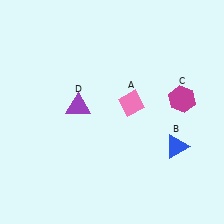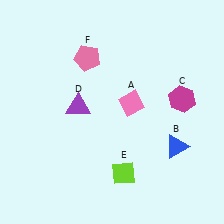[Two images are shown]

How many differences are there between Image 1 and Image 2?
There are 2 differences between the two images.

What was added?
A lime diamond (E), a pink pentagon (F) were added in Image 2.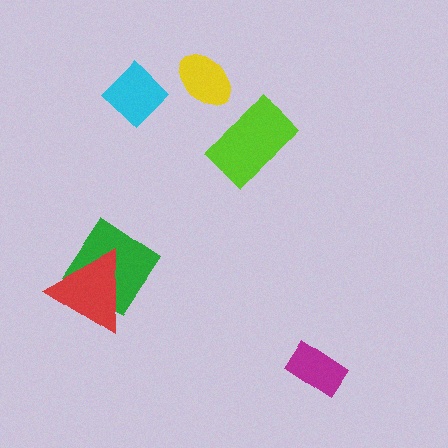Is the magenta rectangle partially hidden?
No, no other shape covers it.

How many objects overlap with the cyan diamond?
0 objects overlap with the cyan diamond.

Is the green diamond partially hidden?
Yes, it is partially covered by another shape.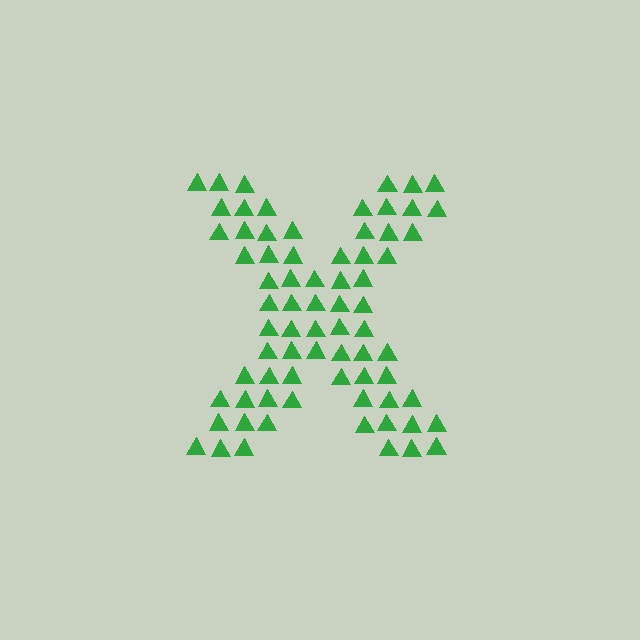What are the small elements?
The small elements are triangles.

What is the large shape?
The large shape is the letter X.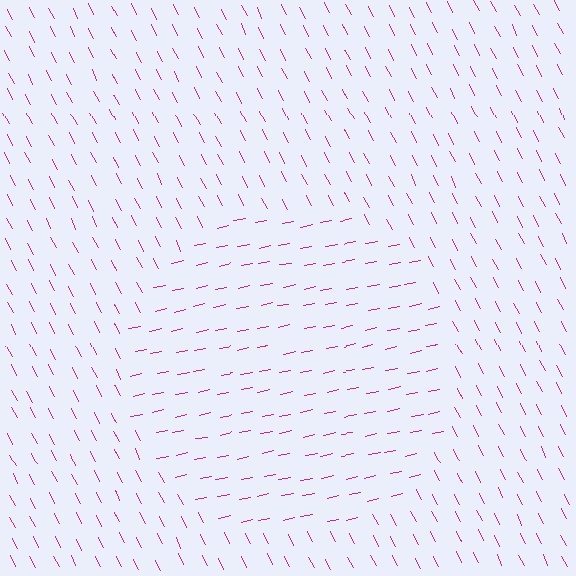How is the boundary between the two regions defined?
The boundary is defined purely by a change in line orientation (approximately 75 degrees difference). All lines are the same color and thickness.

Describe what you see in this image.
The image is filled with small magenta line segments. A circle region in the image has lines oriented differently from the surrounding lines, creating a visible texture boundary.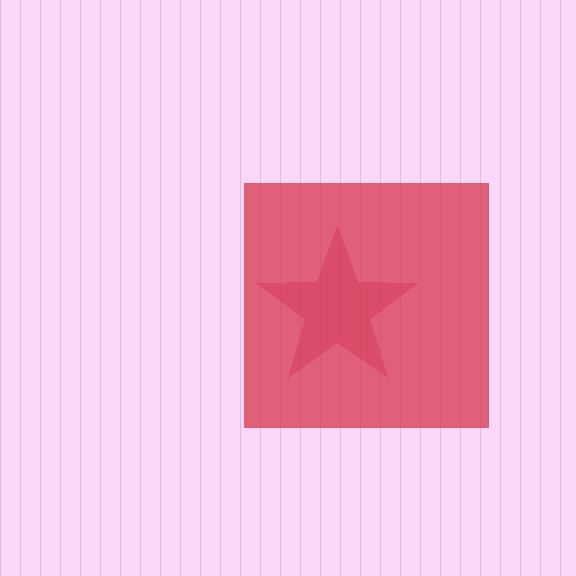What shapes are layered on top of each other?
The layered shapes are: a pink star, a red square.